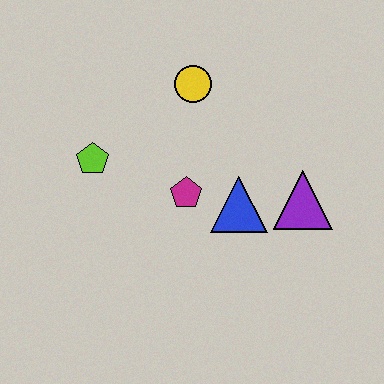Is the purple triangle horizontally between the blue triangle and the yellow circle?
No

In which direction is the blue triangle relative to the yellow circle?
The blue triangle is below the yellow circle.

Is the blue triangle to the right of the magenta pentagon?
Yes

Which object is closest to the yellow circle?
The magenta pentagon is closest to the yellow circle.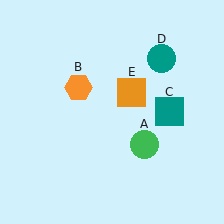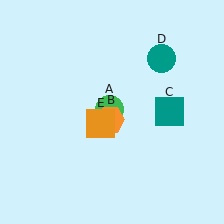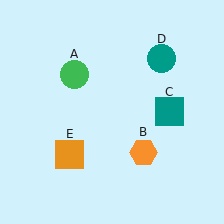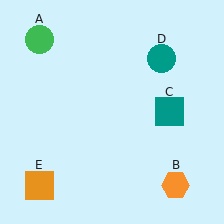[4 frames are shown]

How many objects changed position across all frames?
3 objects changed position: green circle (object A), orange hexagon (object B), orange square (object E).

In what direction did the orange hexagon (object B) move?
The orange hexagon (object B) moved down and to the right.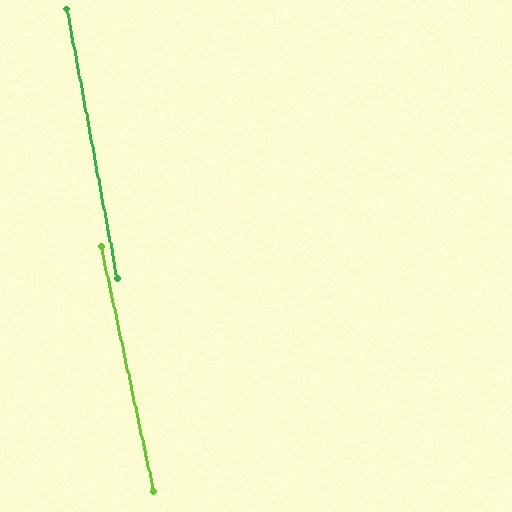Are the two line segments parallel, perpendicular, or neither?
Parallel — their directions differ by only 1.6°.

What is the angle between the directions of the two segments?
Approximately 2 degrees.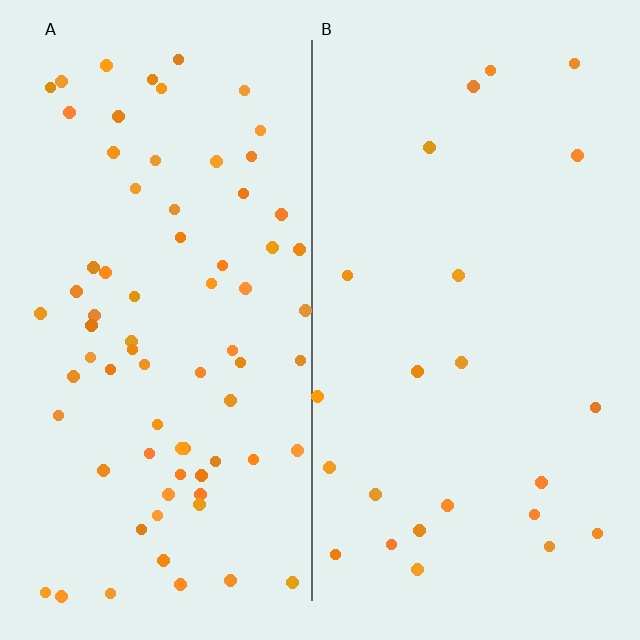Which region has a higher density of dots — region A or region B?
A (the left).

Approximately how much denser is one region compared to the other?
Approximately 3.2× — region A over region B.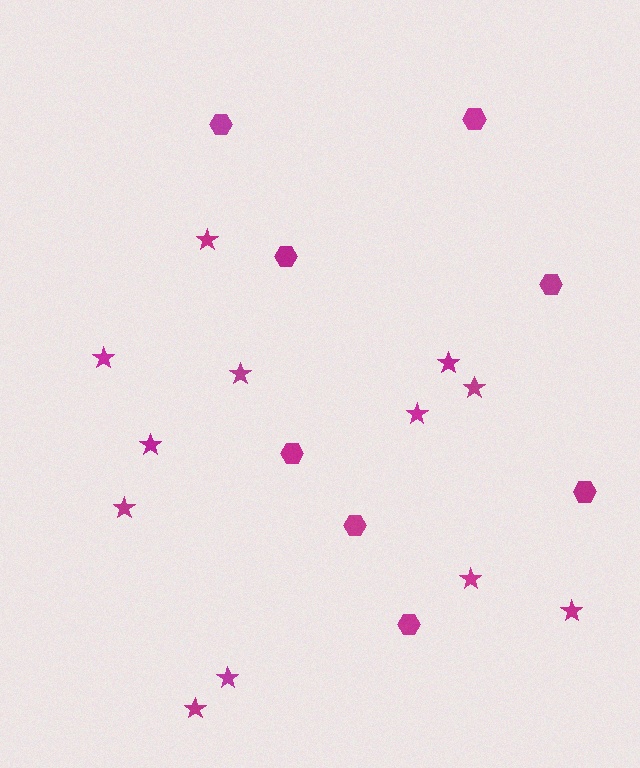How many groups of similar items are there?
There are 2 groups: one group of stars (12) and one group of hexagons (8).